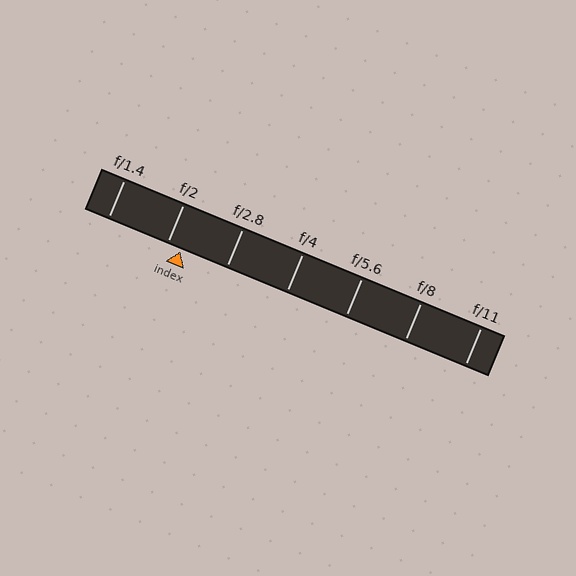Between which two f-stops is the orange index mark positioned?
The index mark is between f/2 and f/2.8.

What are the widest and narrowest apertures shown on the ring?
The widest aperture shown is f/1.4 and the narrowest is f/11.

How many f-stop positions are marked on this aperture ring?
There are 7 f-stop positions marked.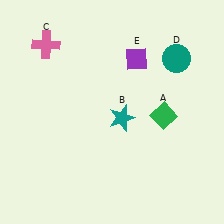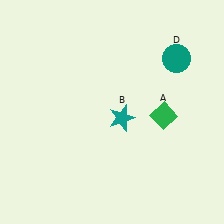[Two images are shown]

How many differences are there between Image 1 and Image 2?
There are 2 differences between the two images.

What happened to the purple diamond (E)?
The purple diamond (E) was removed in Image 2. It was in the top-right area of Image 1.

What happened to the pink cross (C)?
The pink cross (C) was removed in Image 2. It was in the top-left area of Image 1.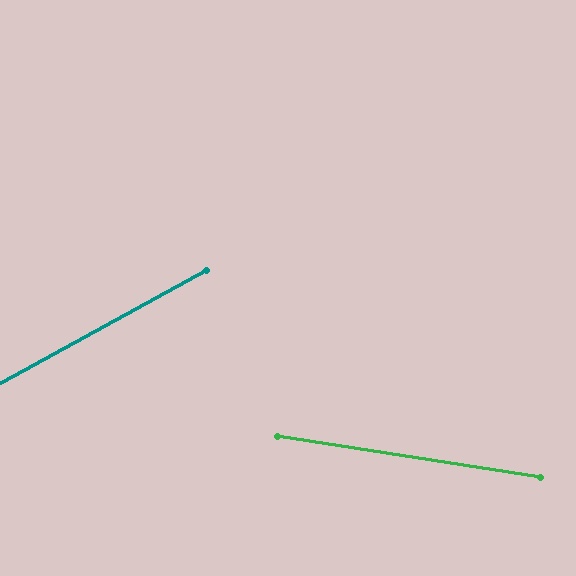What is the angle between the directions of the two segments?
Approximately 37 degrees.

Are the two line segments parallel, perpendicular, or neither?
Neither parallel nor perpendicular — they differ by about 37°.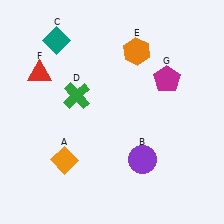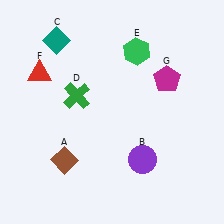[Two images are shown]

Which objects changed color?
A changed from orange to brown. E changed from orange to green.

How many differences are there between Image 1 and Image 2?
There are 2 differences between the two images.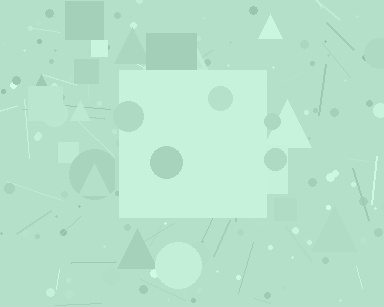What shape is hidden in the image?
A square is hidden in the image.